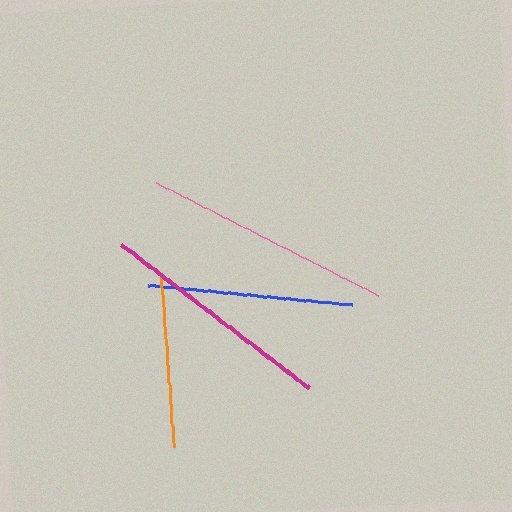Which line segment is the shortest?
The orange line is the shortest at approximately 175 pixels.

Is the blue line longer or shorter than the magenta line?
The magenta line is longer than the blue line.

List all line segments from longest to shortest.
From longest to shortest: pink, magenta, blue, orange.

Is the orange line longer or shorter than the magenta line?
The magenta line is longer than the orange line.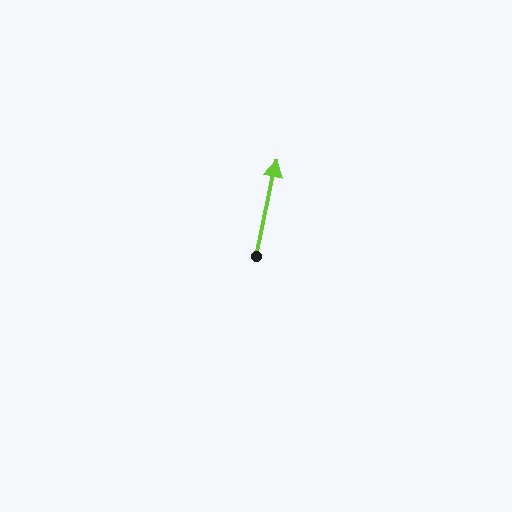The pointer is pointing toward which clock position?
Roughly 12 o'clock.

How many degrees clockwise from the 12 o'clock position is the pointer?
Approximately 12 degrees.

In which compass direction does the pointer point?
North.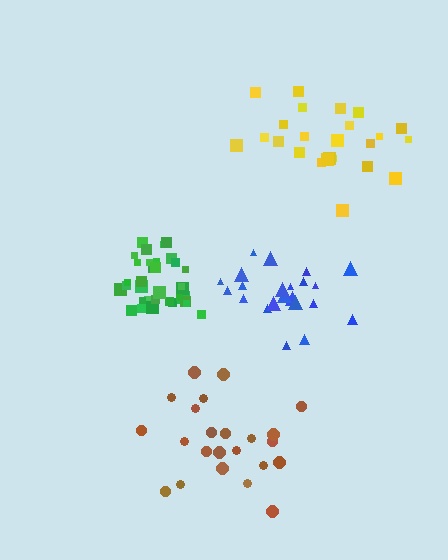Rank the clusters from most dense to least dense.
green, brown, blue, yellow.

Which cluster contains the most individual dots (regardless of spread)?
Green (34).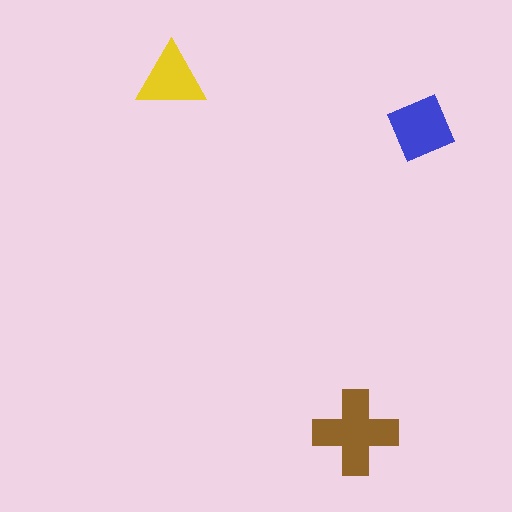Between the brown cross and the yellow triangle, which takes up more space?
The brown cross.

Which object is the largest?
The brown cross.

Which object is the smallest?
The yellow triangle.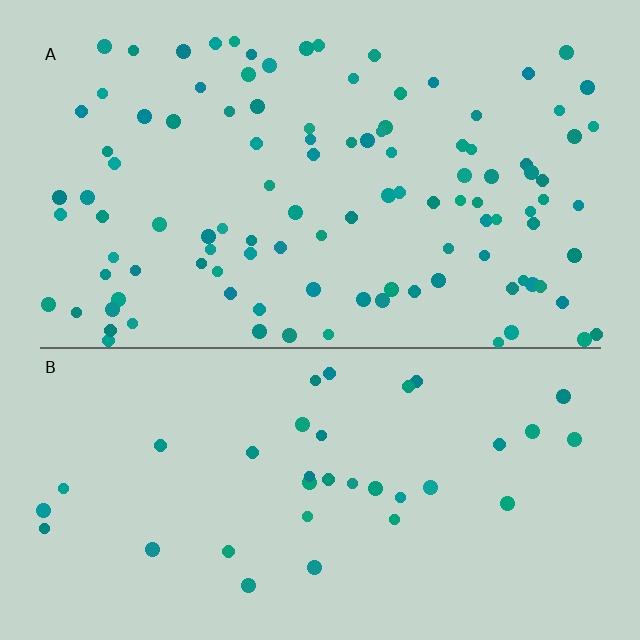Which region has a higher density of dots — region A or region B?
A (the top).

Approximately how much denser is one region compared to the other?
Approximately 2.9× — region A over region B.